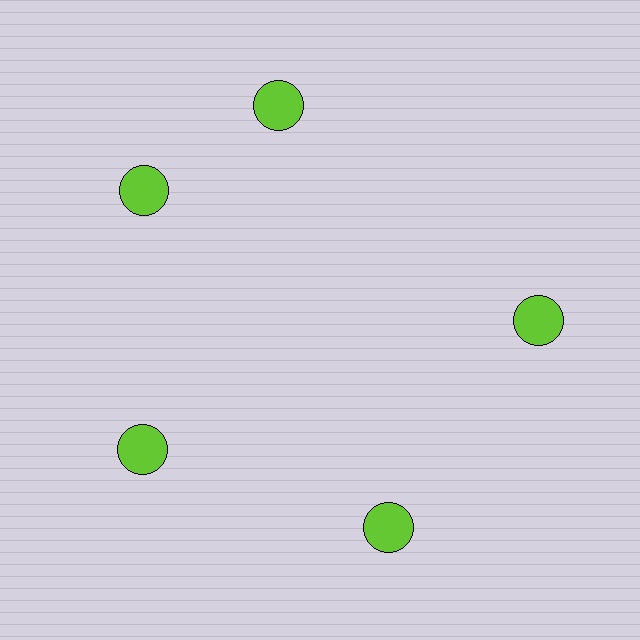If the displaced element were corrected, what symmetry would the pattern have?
It would have 5-fold rotational symmetry — the pattern would map onto itself every 72 degrees.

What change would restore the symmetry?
The symmetry would be restored by rotating it back into even spacing with its neighbors so that all 5 circles sit at equal angles and equal distance from the center.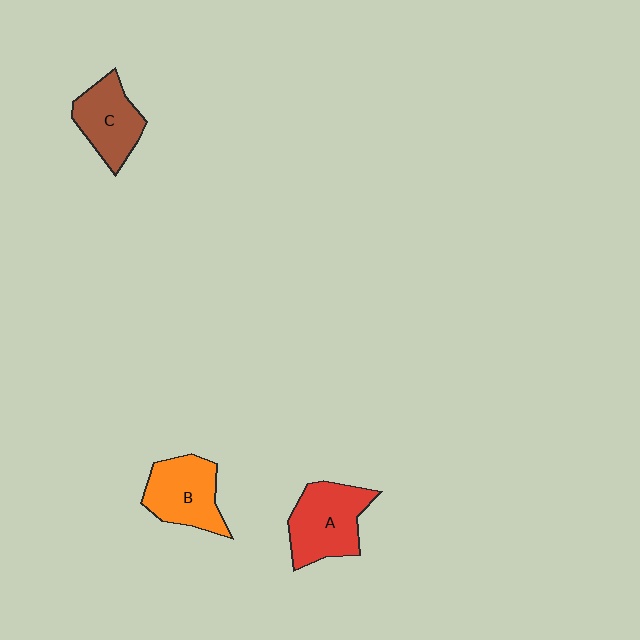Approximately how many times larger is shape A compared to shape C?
Approximately 1.2 times.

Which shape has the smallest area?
Shape C (brown).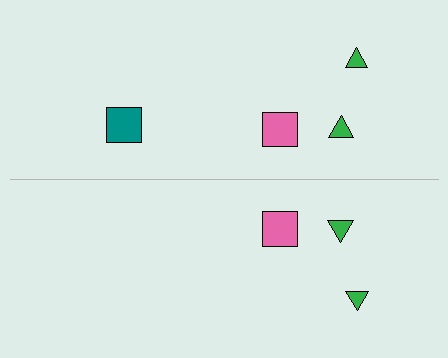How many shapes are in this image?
There are 7 shapes in this image.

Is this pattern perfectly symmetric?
No, the pattern is not perfectly symmetric. A teal square is missing from the bottom side.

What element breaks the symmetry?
A teal square is missing from the bottom side.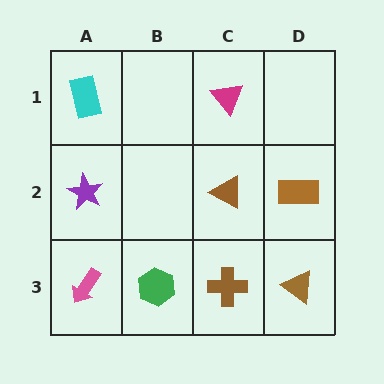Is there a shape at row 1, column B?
No, that cell is empty.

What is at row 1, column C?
A magenta triangle.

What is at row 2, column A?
A purple star.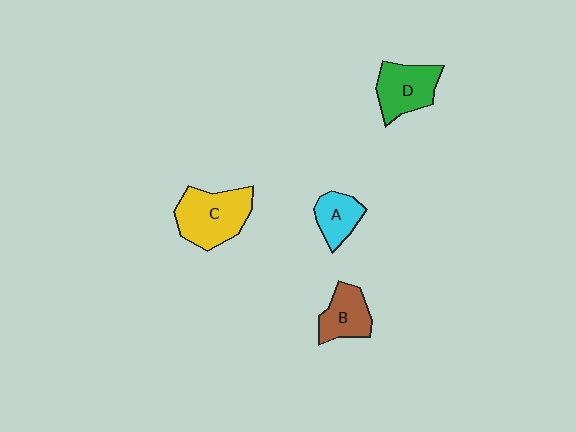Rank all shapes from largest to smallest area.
From largest to smallest: C (yellow), D (green), B (brown), A (cyan).